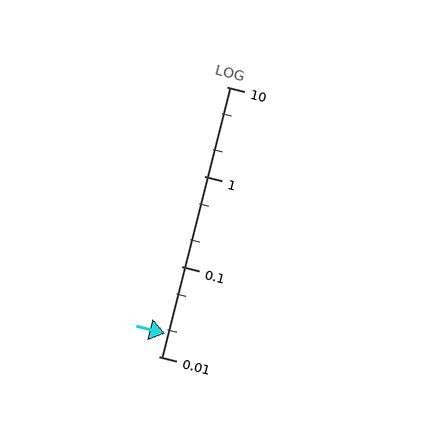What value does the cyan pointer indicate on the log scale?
The pointer indicates approximately 0.018.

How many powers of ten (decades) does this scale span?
The scale spans 3 decades, from 0.01 to 10.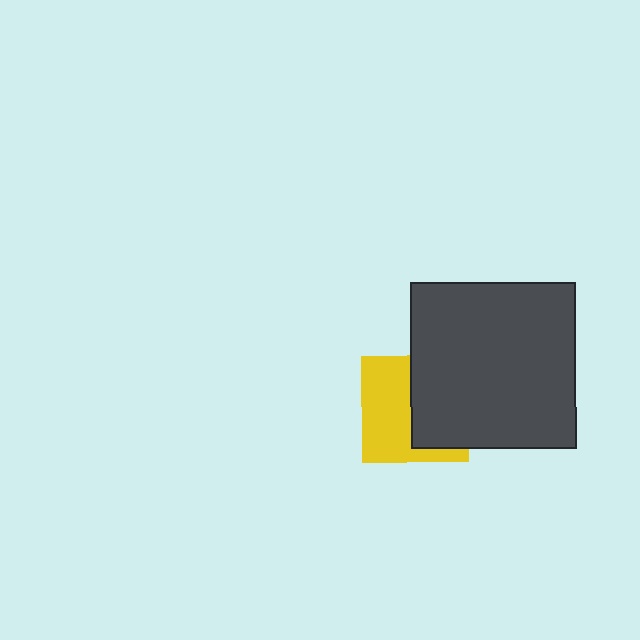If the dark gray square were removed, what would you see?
You would see the complete yellow square.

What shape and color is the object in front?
The object in front is a dark gray square.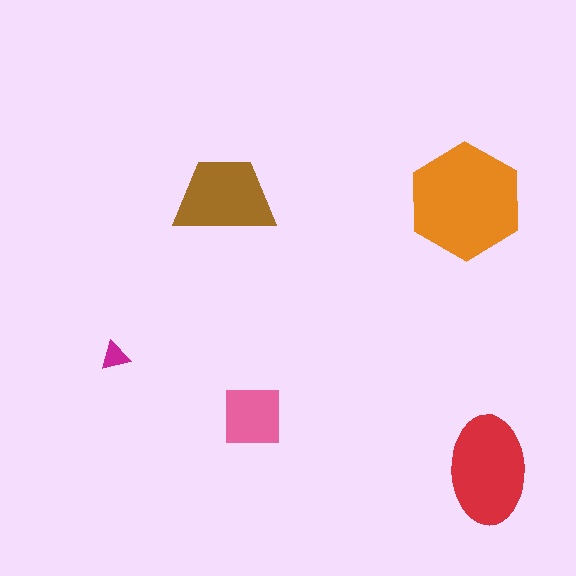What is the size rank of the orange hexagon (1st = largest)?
1st.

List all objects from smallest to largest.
The magenta triangle, the pink square, the brown trapezoid, the red ellipse, the orange hexagon.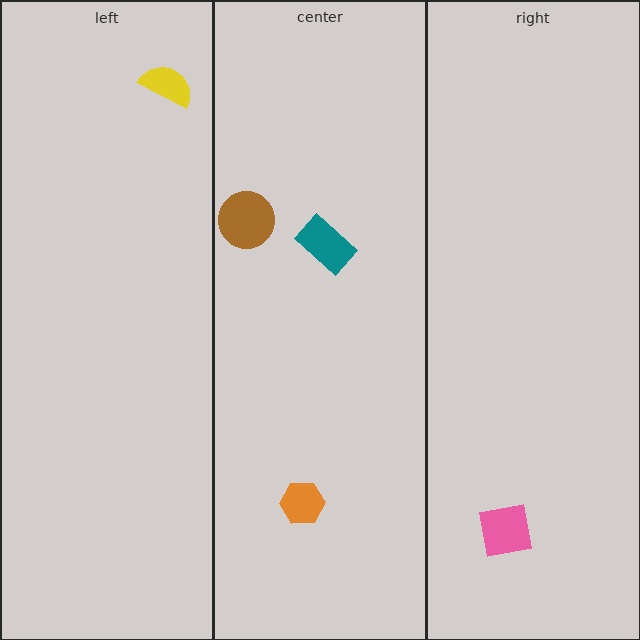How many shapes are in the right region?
1.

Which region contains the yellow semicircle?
The left region.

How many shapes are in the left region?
1.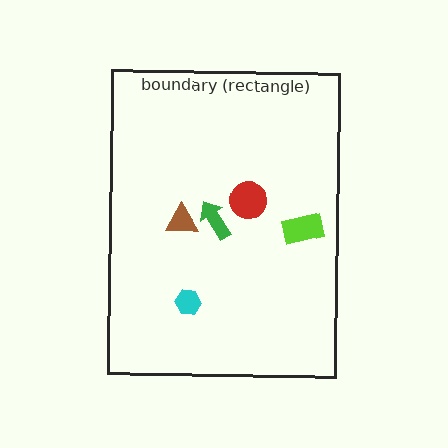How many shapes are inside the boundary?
5 inside, 0 outside.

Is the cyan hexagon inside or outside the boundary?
Inside.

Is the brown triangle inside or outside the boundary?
Inside.